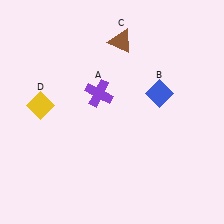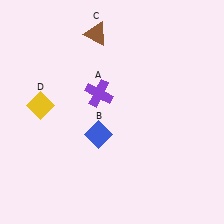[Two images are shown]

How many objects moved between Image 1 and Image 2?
2 objects moved between the two images.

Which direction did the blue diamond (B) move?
The blue diamond (B) moved left.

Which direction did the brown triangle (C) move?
The brown triangle (C) moved left.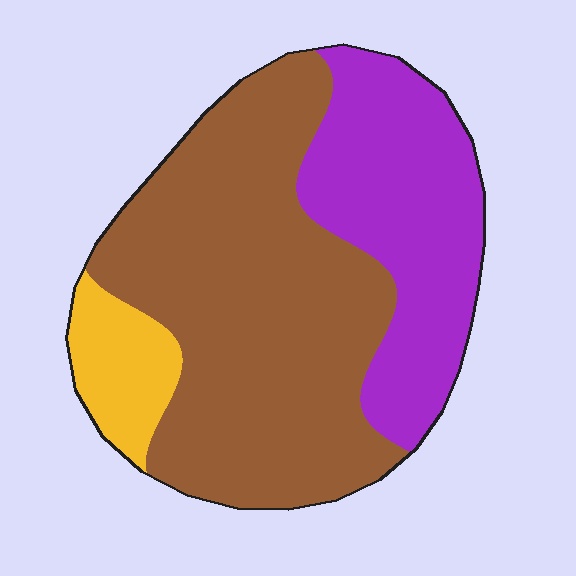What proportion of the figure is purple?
Purple takes up about one third (1/3) of the figure.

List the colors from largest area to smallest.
From largest to smallest: brown, purple, yellow.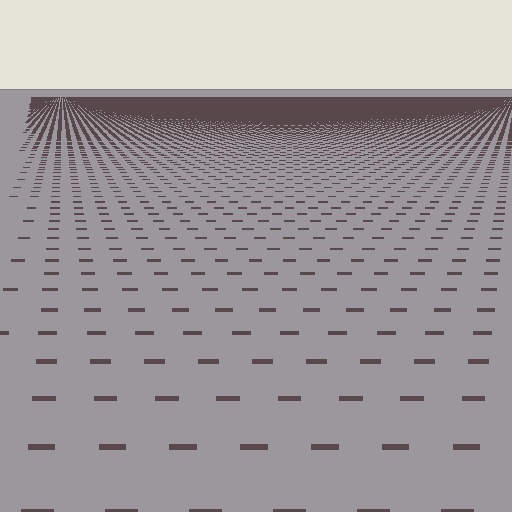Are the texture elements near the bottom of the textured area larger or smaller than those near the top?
Larger. Near the bottom, elements are closer to the viewer and appear at a bigger on-screen size.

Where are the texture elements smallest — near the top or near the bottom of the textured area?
Near the top.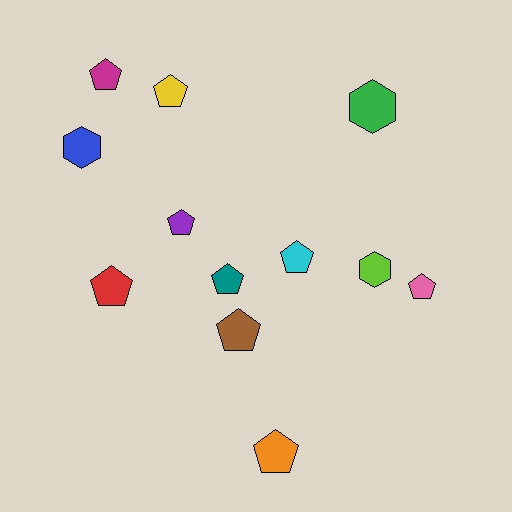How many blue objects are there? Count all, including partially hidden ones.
There is 1 blue object.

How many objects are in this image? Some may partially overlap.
There are 12 objects.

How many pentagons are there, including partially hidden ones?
There are 9 pentagons.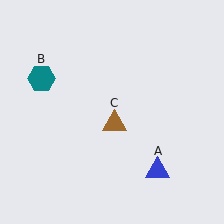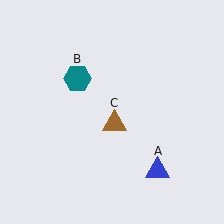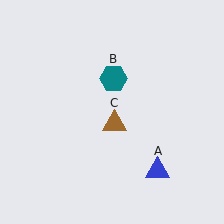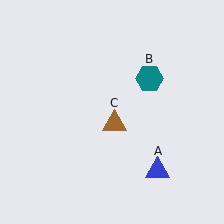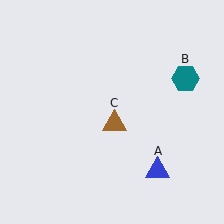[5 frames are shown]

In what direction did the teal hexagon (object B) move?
The teal hexagon (object B) moved right.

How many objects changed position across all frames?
1 object changed position: teal hexagon (object B).